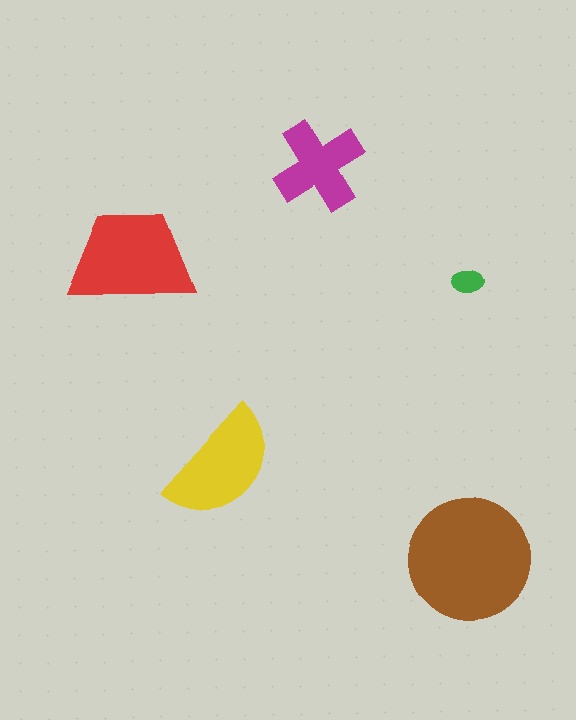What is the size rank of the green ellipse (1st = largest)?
5th.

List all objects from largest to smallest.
The brown circle, the red trapezoid, the yellow semicircle, the magenta cross, the green ellipse.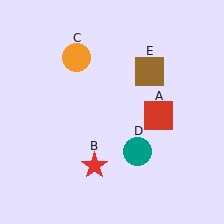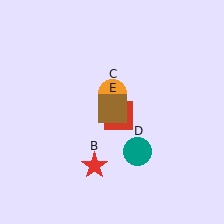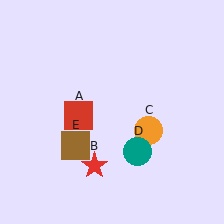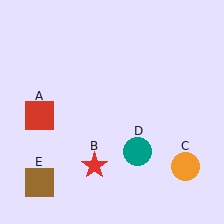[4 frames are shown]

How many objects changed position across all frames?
3 objects changed position: red square (object A), orange circle (object C), brown square (object E).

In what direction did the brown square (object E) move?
The brown square (object E) moved down and to the left.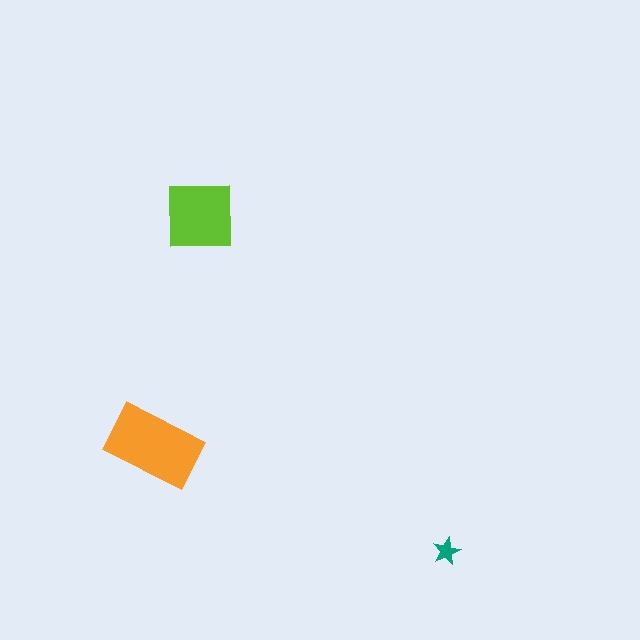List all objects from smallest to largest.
The teal star, the lime square, the orange rectangle.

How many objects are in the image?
There are 3 objects in the image.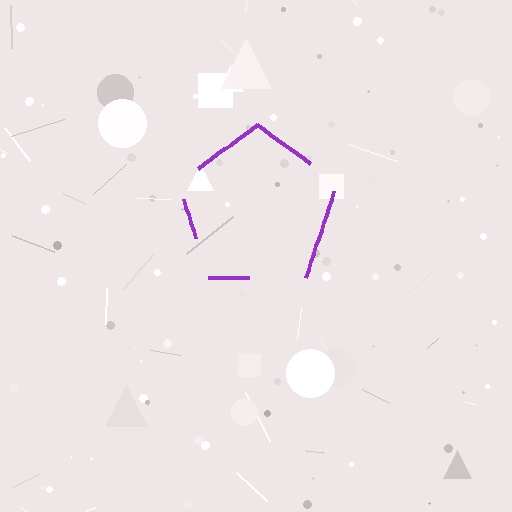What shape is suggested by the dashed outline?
The dashed outline suggests a pentagon.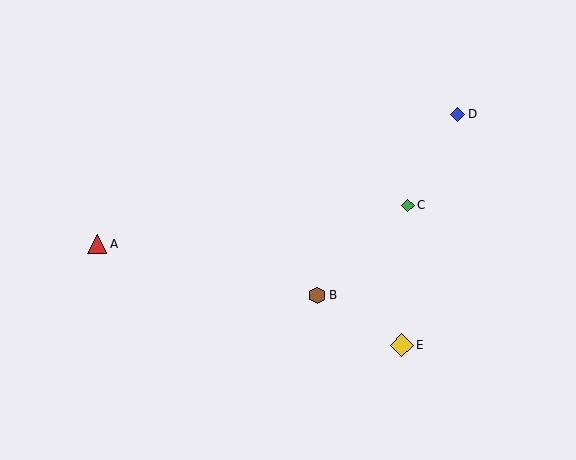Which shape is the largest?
The yellow diamond (labeled E) is the largest.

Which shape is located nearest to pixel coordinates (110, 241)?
The red triangle (labeled A) at (97, 244) is nearest to that location.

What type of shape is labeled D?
Shape D is a blue diamond.